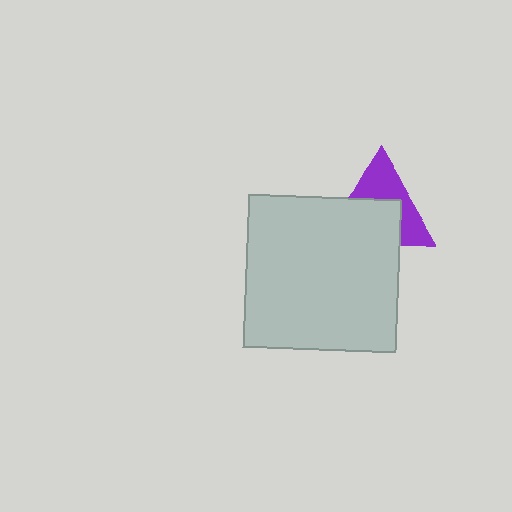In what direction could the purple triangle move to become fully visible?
The purple triangle could move up. That would shift it out from behind the light gray square entirely.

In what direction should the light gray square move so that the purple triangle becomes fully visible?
The light gray square should move down. That is the shortest direction to clear the overlap and leave the purple triangle fully visible.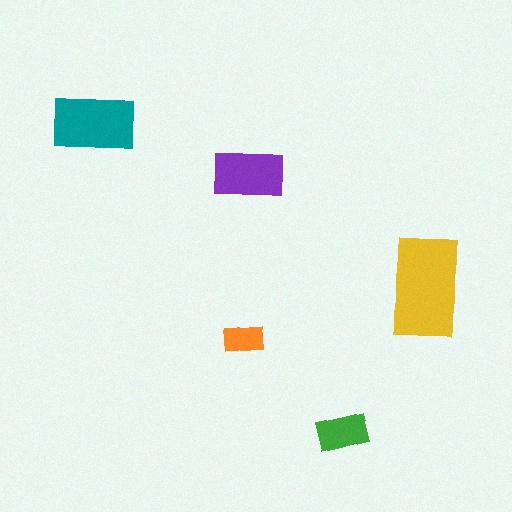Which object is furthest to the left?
The teal rectangle is leftmost.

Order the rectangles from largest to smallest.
the yellow one, the teal one, the purple one, the green one, the orange one.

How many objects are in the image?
There are 5 objects in the image.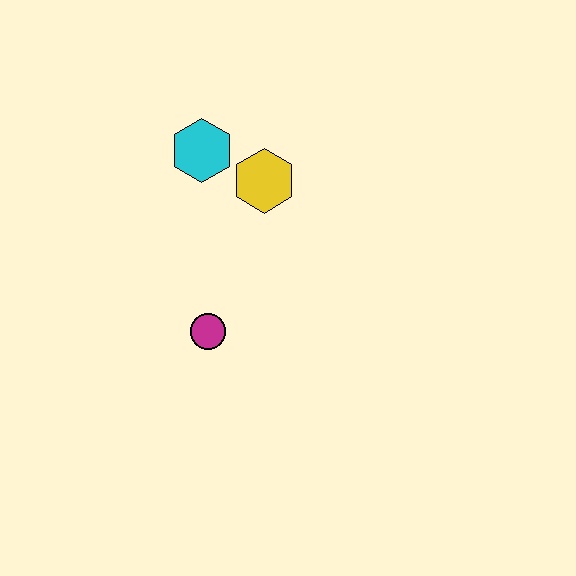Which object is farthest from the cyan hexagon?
The magenta circle is farthest from the cyan hexagon.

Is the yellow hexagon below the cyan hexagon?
Yes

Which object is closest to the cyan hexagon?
The yellow hexagon is closest to the cyan hexagon.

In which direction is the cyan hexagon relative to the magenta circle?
The cyan hexagon is above the magenta circle.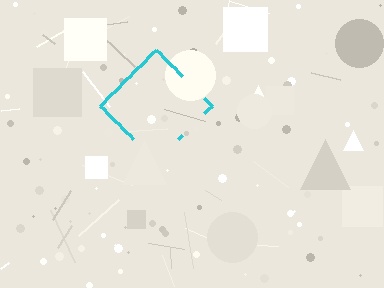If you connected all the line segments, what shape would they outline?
They would outline a diamond.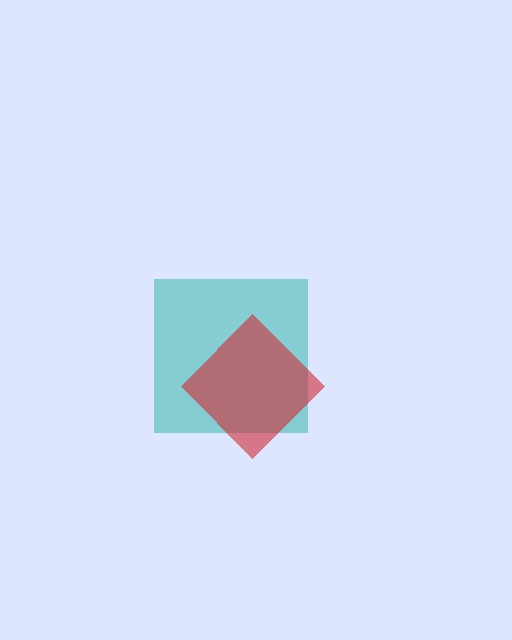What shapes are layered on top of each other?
The layered shapes are: a teal square, a red diamond.